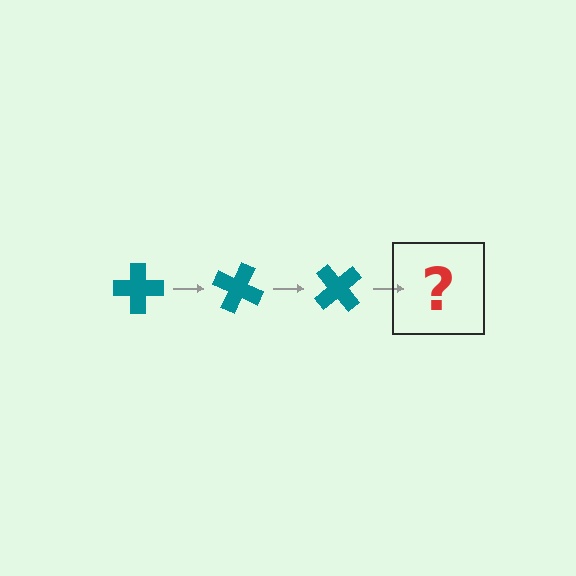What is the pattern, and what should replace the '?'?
The pattern is that the cross rotates 25 degrees each step. The '?' should be a teal cross rotated 75 degrees.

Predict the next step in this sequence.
The next step is a teal cross rotated 75 degrees.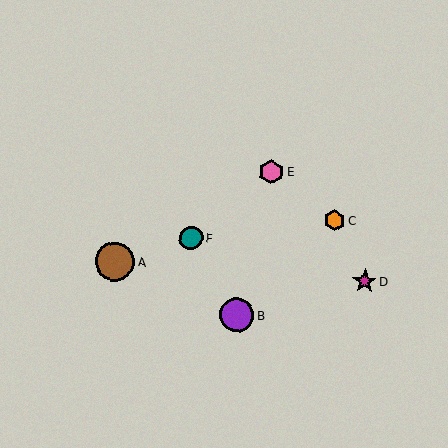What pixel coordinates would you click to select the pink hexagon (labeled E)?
Click at (271, 172) to select the pink hexagon E.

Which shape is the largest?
The brown circle (labeled A) is the largest.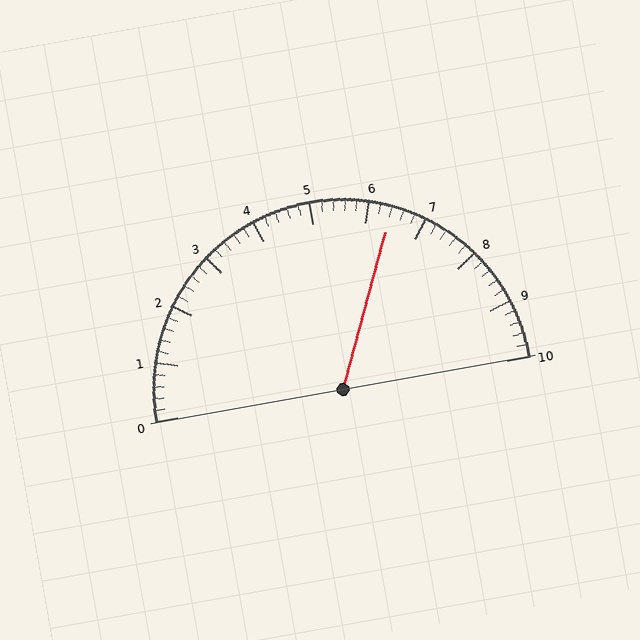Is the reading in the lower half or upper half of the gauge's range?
The reading is in the upper half of the range (0 to 10).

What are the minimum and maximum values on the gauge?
The gauge ranges from 0 to 10.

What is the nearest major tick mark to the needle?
The nearest major tick mark is 6.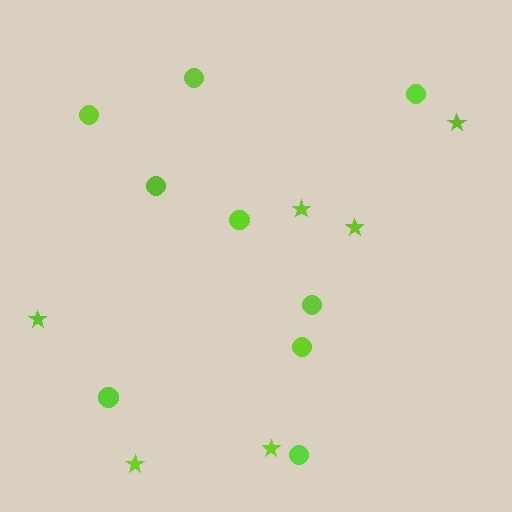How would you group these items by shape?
There are 2 groups: one group of stars (6) and one group of circles (9).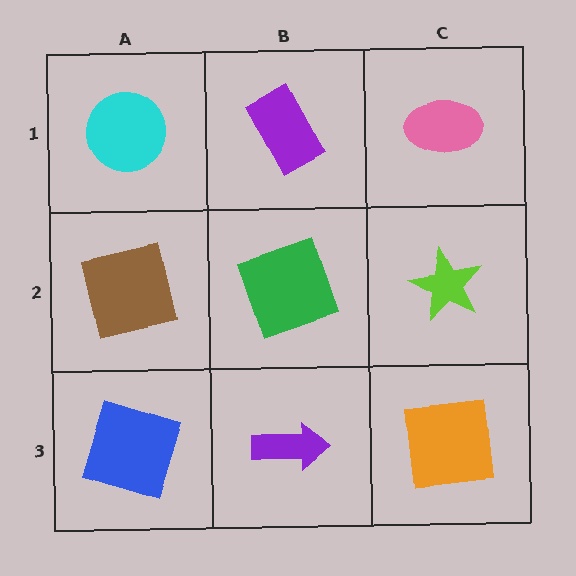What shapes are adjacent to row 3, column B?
A green square (row 2, column B), a blue square (row 3, column A), an orange square (row 3, column C).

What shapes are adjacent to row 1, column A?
A brown square (row 2, column A), a purple rectangle (row 1, column B).